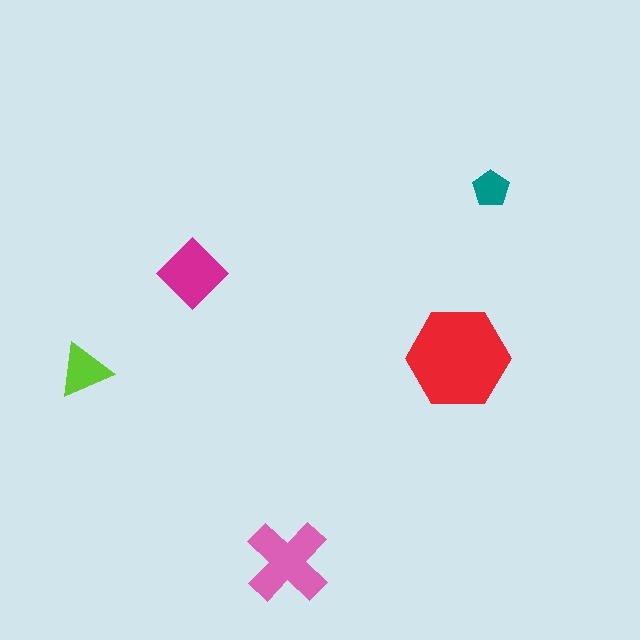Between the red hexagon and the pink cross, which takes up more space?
The red hexagon.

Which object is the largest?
The red hexagon.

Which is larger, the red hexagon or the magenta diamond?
The red hexagon.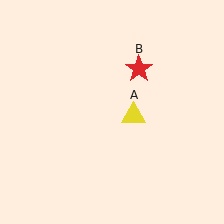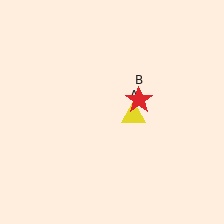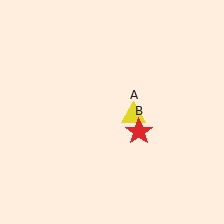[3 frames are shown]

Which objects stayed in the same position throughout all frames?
Yellow triangle (object A) remained stationary.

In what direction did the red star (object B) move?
The red star (object B) moved down.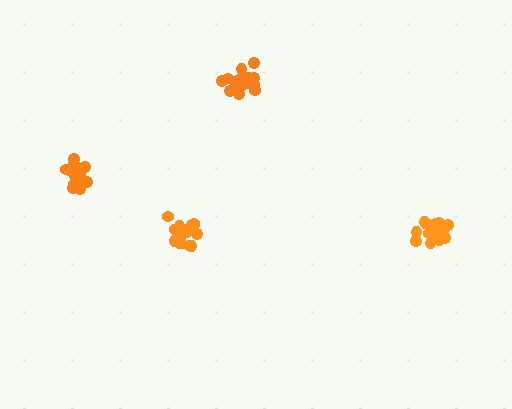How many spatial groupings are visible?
There are 4 spatial groupings.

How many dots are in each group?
Group 1: 18 dots, Group 2: 16 dots, Group 3: 17 dots, Group 4: 17 dots (68 total).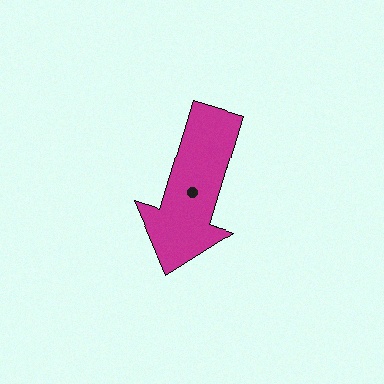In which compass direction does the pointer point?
South.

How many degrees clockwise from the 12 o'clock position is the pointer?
Approximately 197 degrees.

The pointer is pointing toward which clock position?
Roughly 7 o'clock.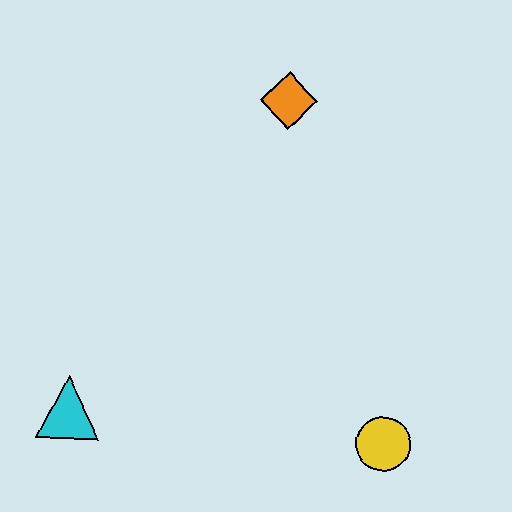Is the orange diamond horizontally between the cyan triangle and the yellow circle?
Yes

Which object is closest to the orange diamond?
The yellow circle is closest to the orange diamond.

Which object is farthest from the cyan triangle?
The orange diamond is farthest from the cyan triangle.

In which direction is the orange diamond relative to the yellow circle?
The orange diamond is above the yellow circle.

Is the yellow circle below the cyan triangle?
Yes